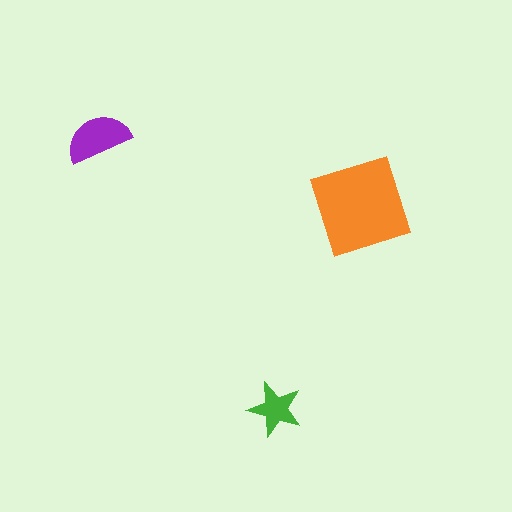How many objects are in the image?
There are 3 objects in the image.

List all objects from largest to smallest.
The orange square, the purple semicircle, the green star.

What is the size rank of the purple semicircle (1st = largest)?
2nd.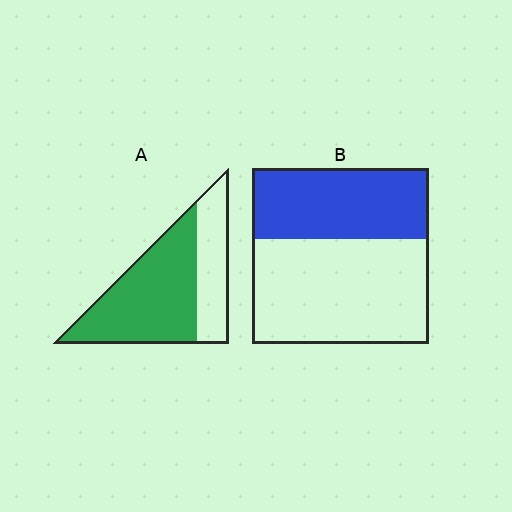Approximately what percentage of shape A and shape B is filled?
A is approximately 65% and B is approximately 40%.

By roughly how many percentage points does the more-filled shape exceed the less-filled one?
By roughly 25 percentage points (A over B).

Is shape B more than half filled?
No.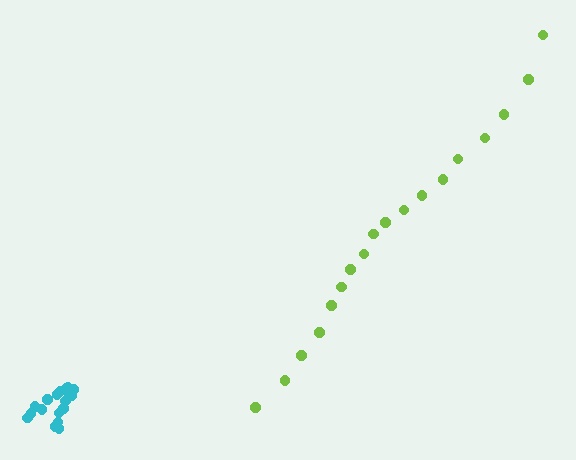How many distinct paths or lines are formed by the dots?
There are 2 distinct paths.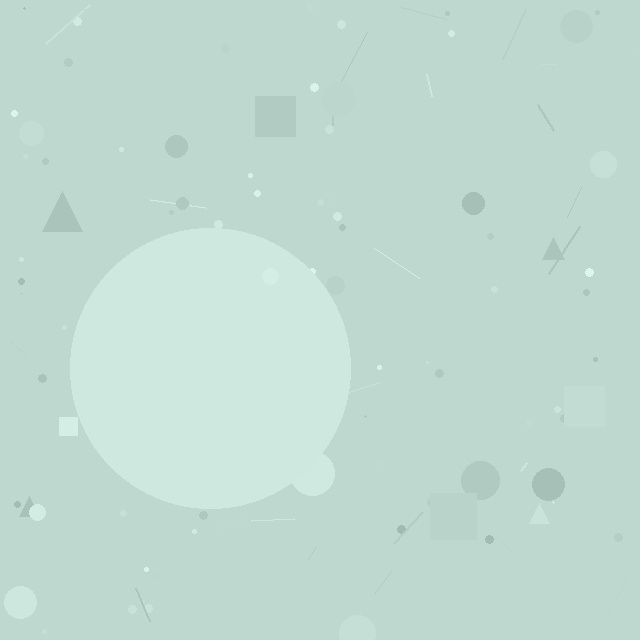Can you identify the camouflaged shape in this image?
The camouflaged shape is a circle.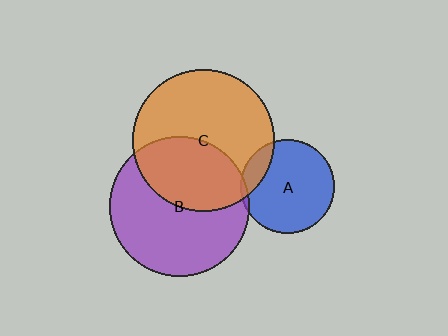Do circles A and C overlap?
Yes.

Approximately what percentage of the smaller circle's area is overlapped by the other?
Approximately 15%.